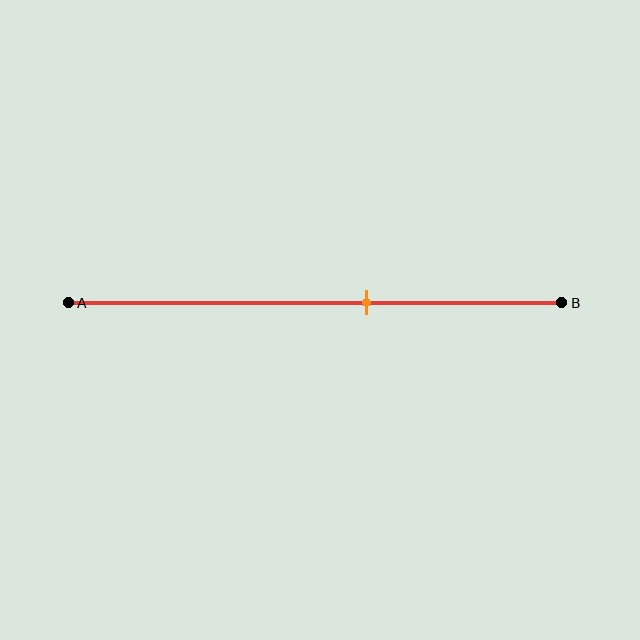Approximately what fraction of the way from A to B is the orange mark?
The orange mark is approximately 60% of the way from A to B.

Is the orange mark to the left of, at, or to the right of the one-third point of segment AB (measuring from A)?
The orange mark is to the right of the one-third point of segment AB.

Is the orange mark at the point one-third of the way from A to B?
No, the mark is at about 60% from A, not at the 33% one-third point.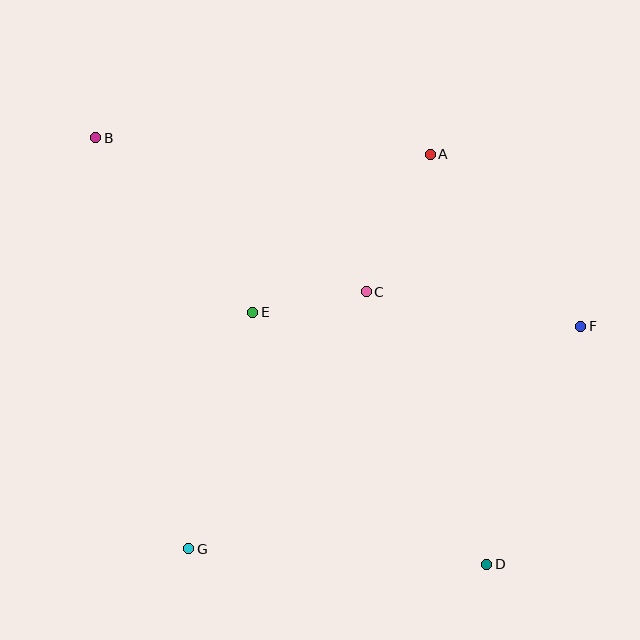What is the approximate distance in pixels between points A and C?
The distance between A and C is approximately 151 pixels.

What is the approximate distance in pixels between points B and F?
The distance between B and F is approximately 520 pixels.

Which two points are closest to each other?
Points C and E are closest to each other.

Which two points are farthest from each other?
Points B and D are farthest from each other.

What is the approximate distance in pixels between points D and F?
The distance between D and F is approximately 256 pixels.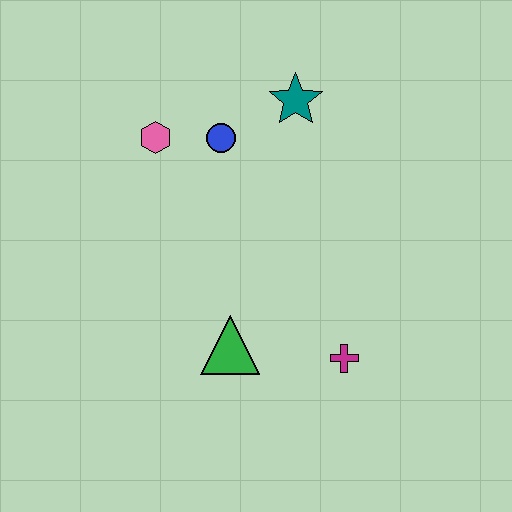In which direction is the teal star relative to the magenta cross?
The teal star is above the magenta cross.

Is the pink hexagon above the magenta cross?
Yes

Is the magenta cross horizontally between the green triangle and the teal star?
No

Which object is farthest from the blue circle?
The magenta cross is farthest from the blue circle.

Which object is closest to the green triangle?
The magenta cross is closest to the green triangle.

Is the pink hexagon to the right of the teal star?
No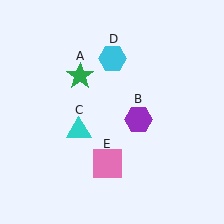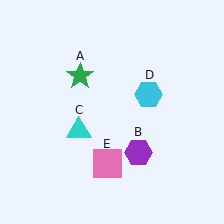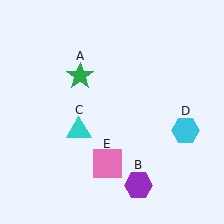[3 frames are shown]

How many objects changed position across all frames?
2 objects changed position: purple hexagon (object B), cyan hexagon (object D).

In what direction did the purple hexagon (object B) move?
The purple hexagon (object B) moved down.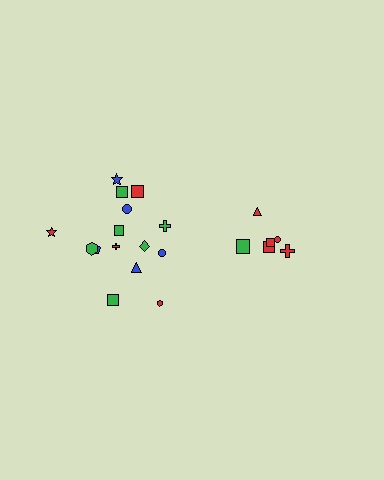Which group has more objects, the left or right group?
The left group.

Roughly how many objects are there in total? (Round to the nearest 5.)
Roughly 20 objects in total.